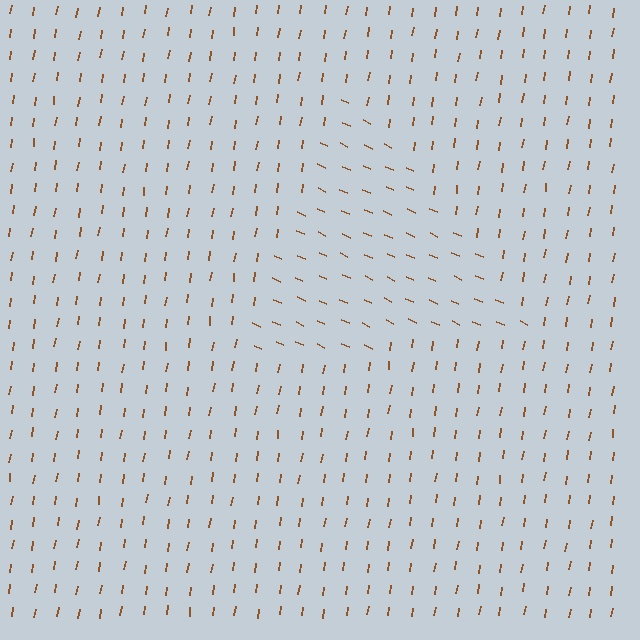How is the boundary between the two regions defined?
The boundary is defined purely by a change in line orientation (approximately 75 degrees difference). All lines are the same color and thickness.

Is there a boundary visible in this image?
Yes, there is a texture boundary formed by a change in line orientation.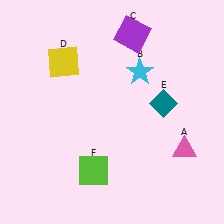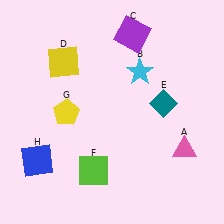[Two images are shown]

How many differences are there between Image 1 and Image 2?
There are 2 differences between the two images.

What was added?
A yellow pentagon (G), a blue square (H) were added in Image 2.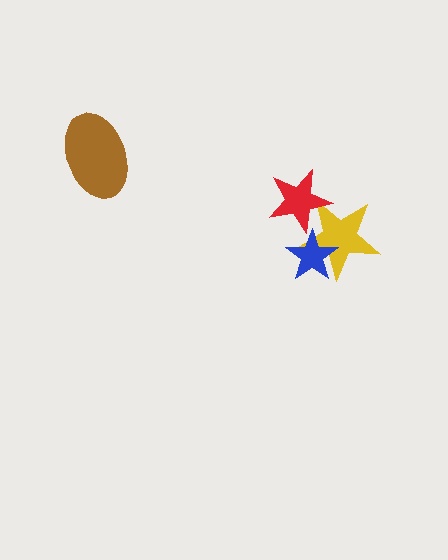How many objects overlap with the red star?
1 object overlaps with the red star.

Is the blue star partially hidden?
No, no other shape covers it.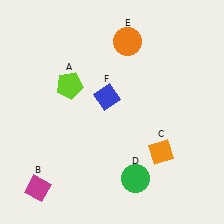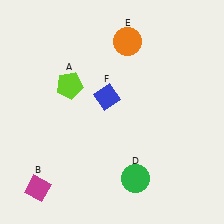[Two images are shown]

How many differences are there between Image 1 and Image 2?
There is 1 difference between the two images.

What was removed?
The orange diamond (C) was removed in Image 2.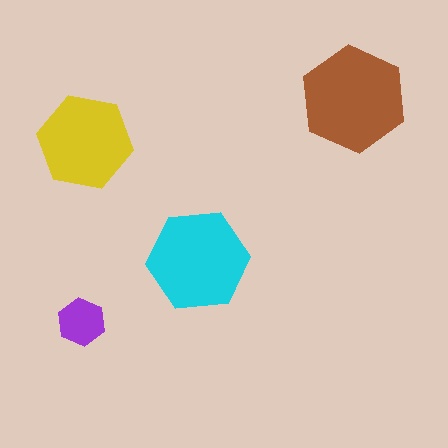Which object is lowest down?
The purple hexagon is bottommost.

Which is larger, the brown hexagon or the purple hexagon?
The brown one.